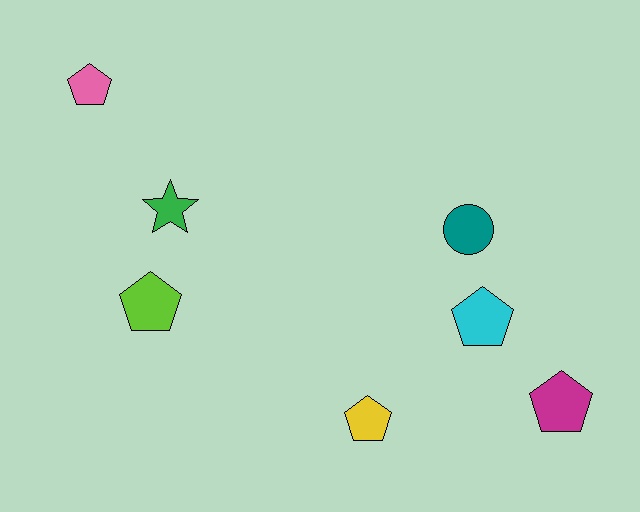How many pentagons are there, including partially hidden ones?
There are 5 pentagons.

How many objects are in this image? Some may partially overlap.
There are 7 objects.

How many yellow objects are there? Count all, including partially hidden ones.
There is 1 yellow object.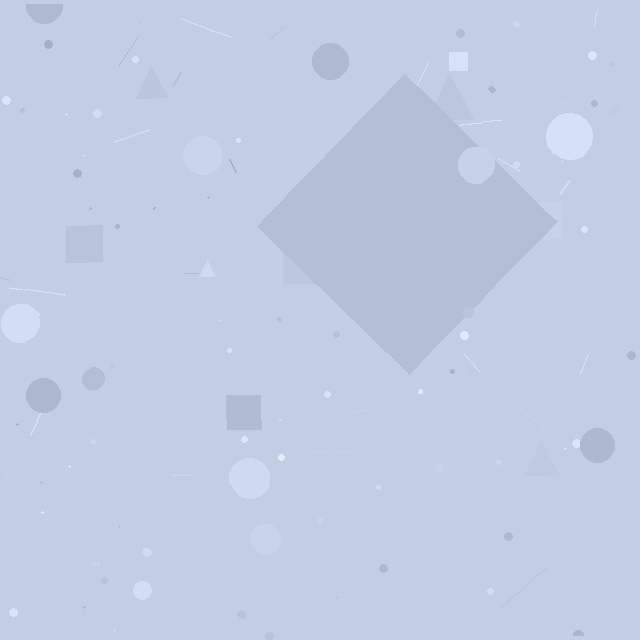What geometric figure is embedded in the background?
A diamond is embedded in the background.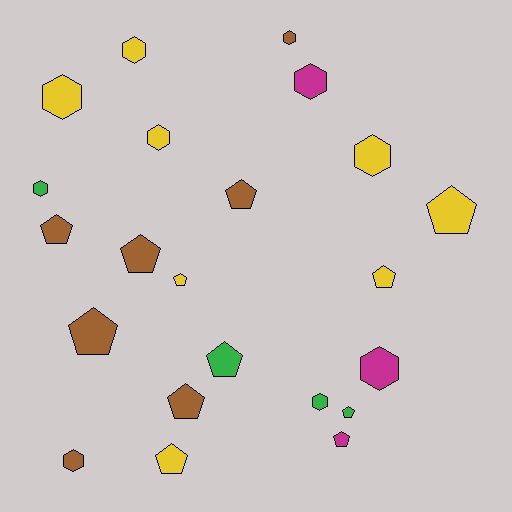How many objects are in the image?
There are 22 objects.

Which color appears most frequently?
Yellow, with 8 objects.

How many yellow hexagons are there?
There are 4 yellow hexagons.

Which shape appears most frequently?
Pentagon, with 12 objects.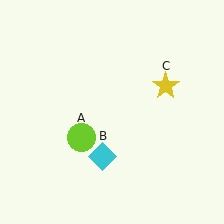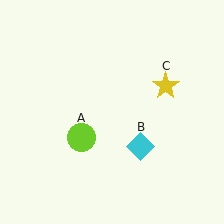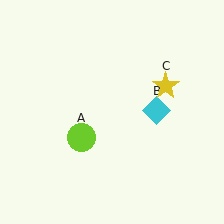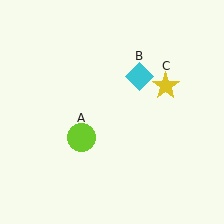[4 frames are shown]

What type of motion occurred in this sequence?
The cyan diamond (object B) rotated counterclockwise around the center of the scene.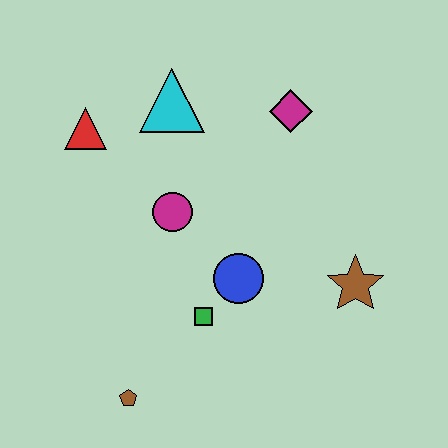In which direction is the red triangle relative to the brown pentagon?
The red triangle is above the brown pentagon.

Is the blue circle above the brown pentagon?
Yes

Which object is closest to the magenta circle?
The blue circle is closest to the magenta circle.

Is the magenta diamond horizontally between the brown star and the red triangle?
Yes